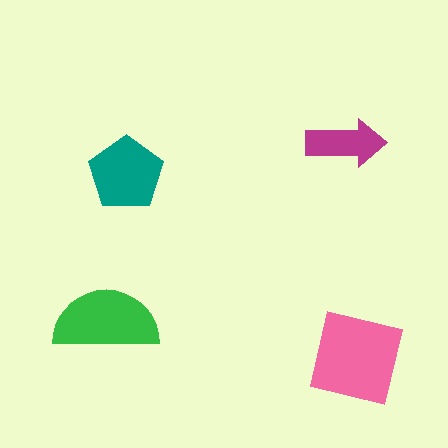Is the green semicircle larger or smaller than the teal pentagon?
Larger.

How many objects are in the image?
There are 4 objects in the image.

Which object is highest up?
The magenta arrow is topmost.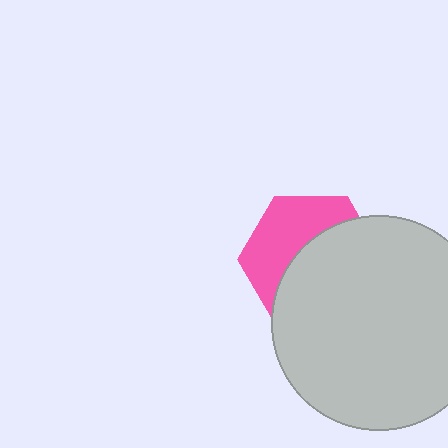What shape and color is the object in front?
The object in front is a light gray circle.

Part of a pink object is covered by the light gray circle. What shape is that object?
It is a hexagon.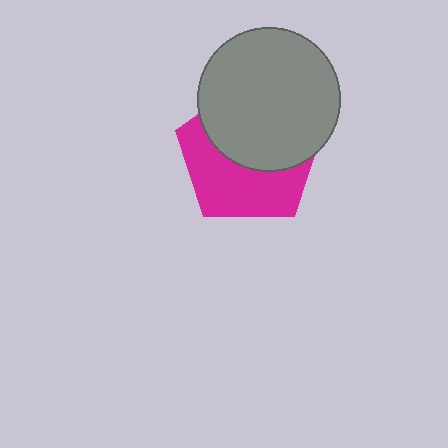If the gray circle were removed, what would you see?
You would see the complete magenta pentagon.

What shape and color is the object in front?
The object in front is a gray circle.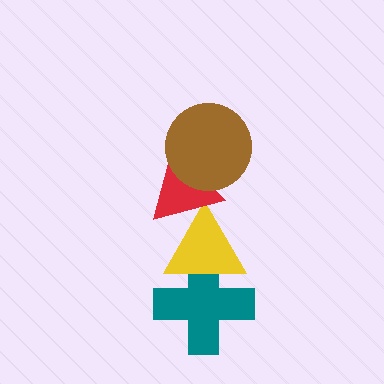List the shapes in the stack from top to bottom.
From top to bottom: the brown circle, the red triangle, the yellow triangle, the teal cross.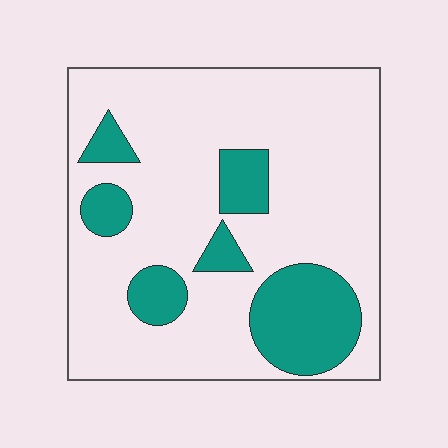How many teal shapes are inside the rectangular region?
6.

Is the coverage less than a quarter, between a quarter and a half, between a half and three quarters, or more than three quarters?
Less than a quarter.